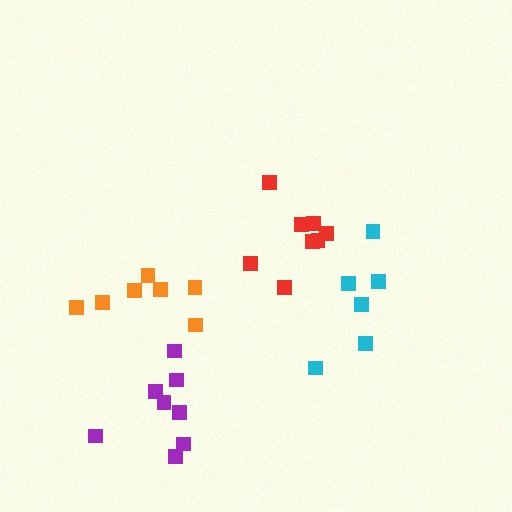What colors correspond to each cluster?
The clusters are colored: red, cyan, orange, purple.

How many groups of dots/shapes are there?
There are 4 groups.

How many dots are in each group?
Group 1: 8 dots, Group 2: 6 dots, Group 3: 7 dots, Group 4: 8 dots (29 total).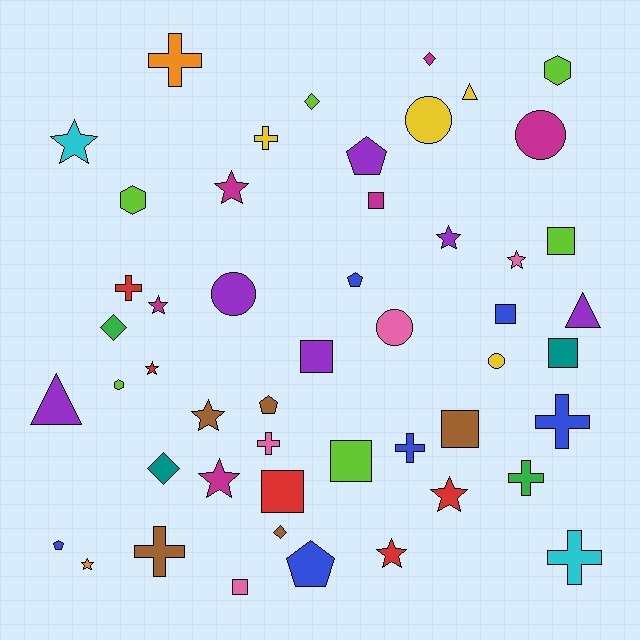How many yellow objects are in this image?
There are 4 yellow objects.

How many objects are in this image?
There are 50 objects.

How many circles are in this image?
There are 5 circles.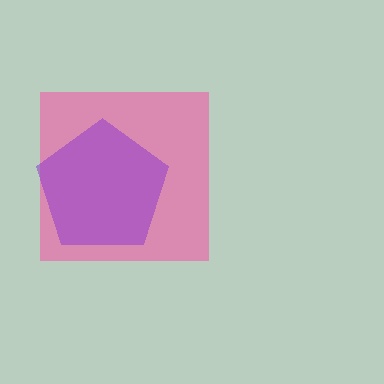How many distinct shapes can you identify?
There are 2 distinct shapes: a pink square, a purple pentagon.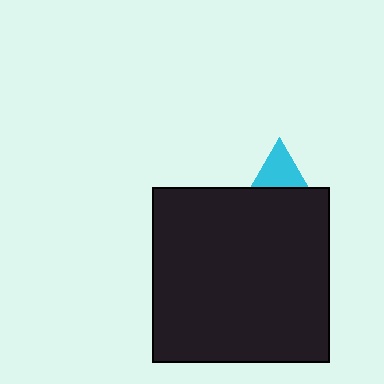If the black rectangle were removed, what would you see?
You would see the complete cyan triangle.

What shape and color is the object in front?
The object in front is a black rectangle.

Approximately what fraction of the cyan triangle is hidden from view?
Roughly 58% of the cyan triangle is hidden behind the black rectangle.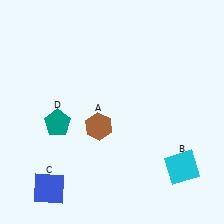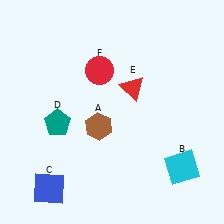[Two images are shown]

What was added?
A red triangle (E), a red circle (F) were added in Image 2.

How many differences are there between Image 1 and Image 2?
There are 2 differences between the two images.